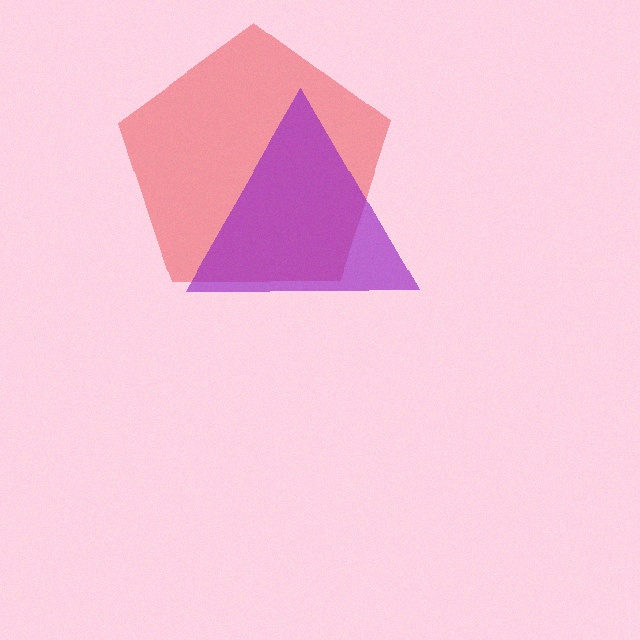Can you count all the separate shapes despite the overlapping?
Yes, there are 2 separate shapes.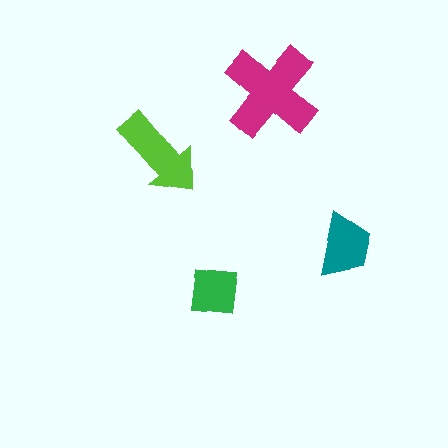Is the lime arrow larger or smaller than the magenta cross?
Smaller.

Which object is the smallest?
The green square.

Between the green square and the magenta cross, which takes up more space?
The magenta cross.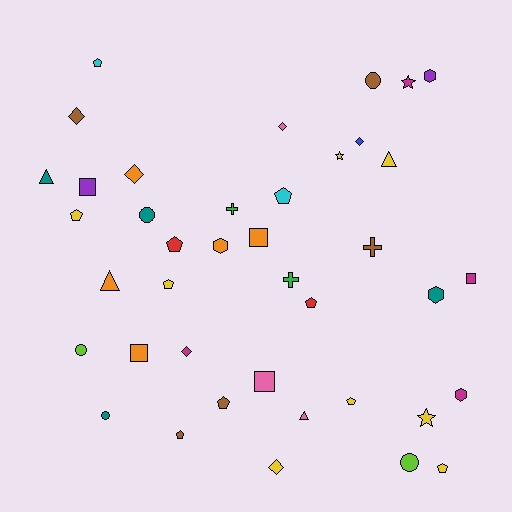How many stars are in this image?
There are 3 stars.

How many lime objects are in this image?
There are 2 lime objects.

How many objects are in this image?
There are 40 objects.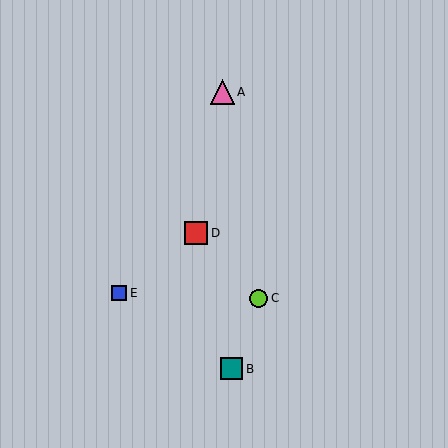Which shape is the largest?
The pink triangle (labeled A) is the largest.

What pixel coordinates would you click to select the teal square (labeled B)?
Click at (231, 369) to select the teal square B.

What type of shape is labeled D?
Shape D is a red square.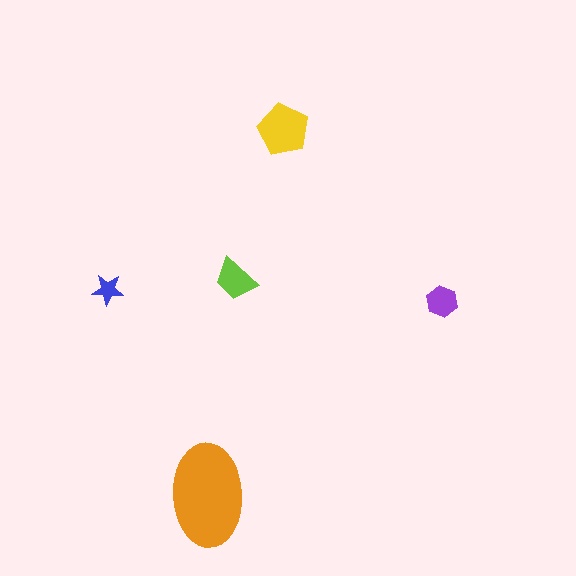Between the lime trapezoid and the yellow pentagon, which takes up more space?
The yellow pentagon.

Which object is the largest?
The orange ellipse.